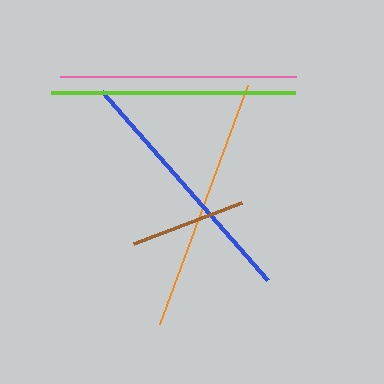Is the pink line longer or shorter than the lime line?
The lime line is longer than the pink line.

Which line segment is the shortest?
The brown line is the shortest at approximately 116 pixels.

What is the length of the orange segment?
The orange segment is approximately 254 pixels long.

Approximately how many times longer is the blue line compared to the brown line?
The blue line is approximately 2.2 times the length of the brown line.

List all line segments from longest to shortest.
From longest to shortest: orange, blue, lime, pink, brown.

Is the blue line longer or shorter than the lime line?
The blue line is longer than the lime line.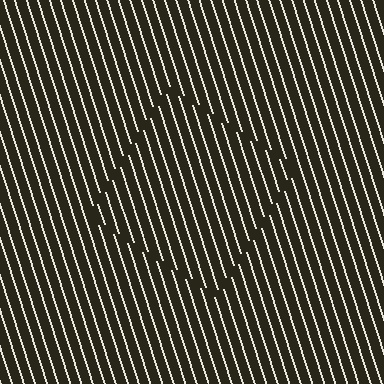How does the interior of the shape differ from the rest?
The interior of the shape contains the same grating, shifted by half a period — the contour is defined by the phase discontinuity where line-ends from the inner and outer gratings abut.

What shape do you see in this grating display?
An illusory square. The interior of the shape contains the same grating, shifted by half a period — the contour is defined by the phase discontinuity where line-ends from the inner and outer gratings abut.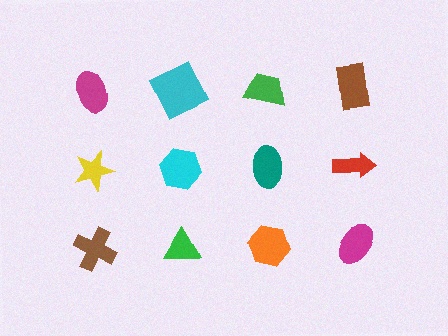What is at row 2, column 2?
A cyan hexagon.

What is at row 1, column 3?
A green trapezoid.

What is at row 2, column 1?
A yellow star.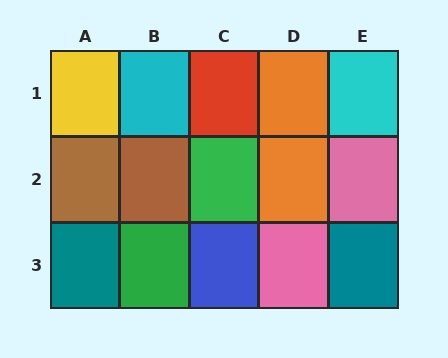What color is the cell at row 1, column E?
Cyan.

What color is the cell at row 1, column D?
Orange.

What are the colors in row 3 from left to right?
Teal, green, blue, pink, teal.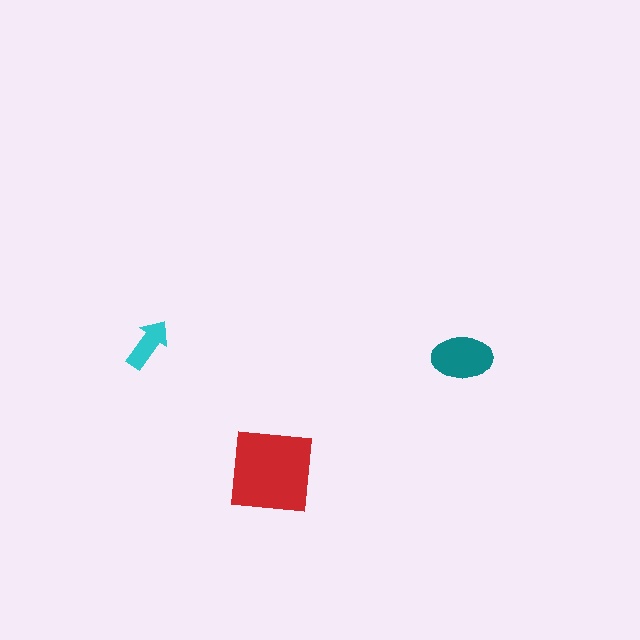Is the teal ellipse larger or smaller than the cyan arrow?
Larger.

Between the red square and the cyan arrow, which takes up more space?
The red square.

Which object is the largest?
The red square.